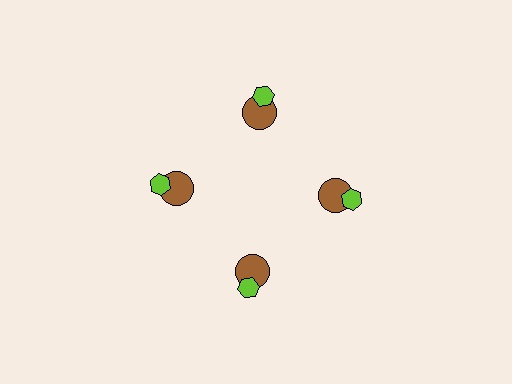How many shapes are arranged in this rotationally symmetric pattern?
There are 8 shapes, arranged in 4 groups of 2.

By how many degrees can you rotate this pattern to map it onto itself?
The pattern maps onto itself every 90 degrees of rotation.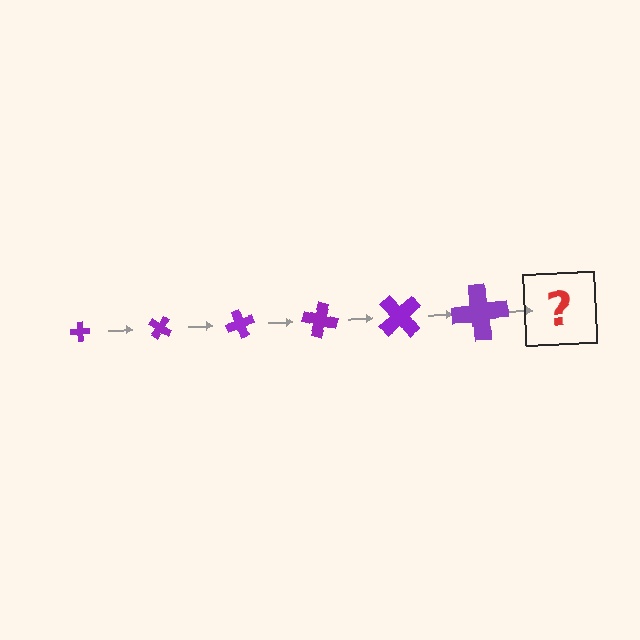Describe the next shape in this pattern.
It should be a cross, larger than the previous one and rotated 210 degrees from the start.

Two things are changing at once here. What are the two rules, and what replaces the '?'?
The two rules are that the cross grows larger each step and it rotates 35 degrees each step. The '?' should be a cross, larger than the previous one and rotated 210 degrees from the start.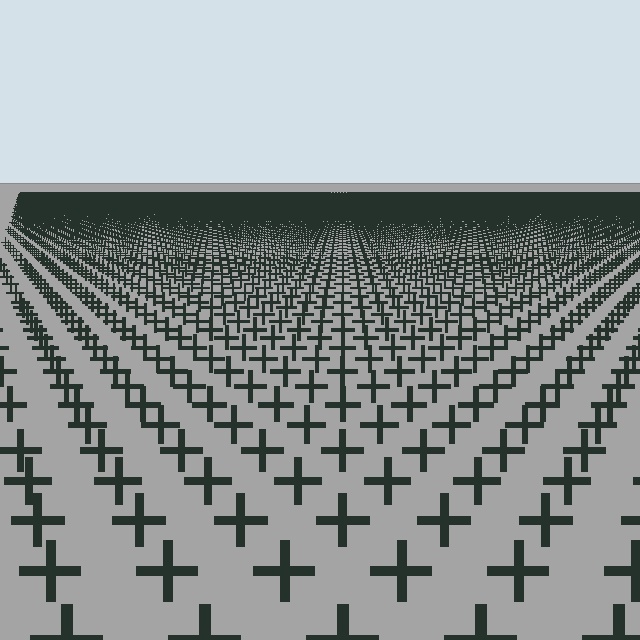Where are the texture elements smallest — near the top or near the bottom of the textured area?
Near the top.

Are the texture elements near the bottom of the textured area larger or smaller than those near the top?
Larger. Near the bottom, elements are closer to the viewer and appear at a bigger on-screen size.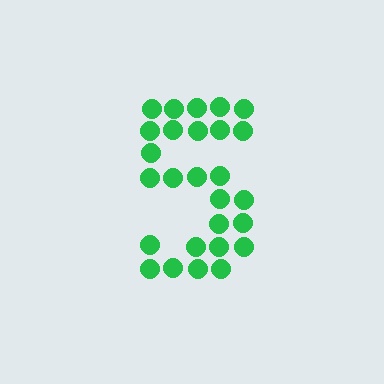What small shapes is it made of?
It is made of small circles.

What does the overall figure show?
The overall figure shows the digit 5.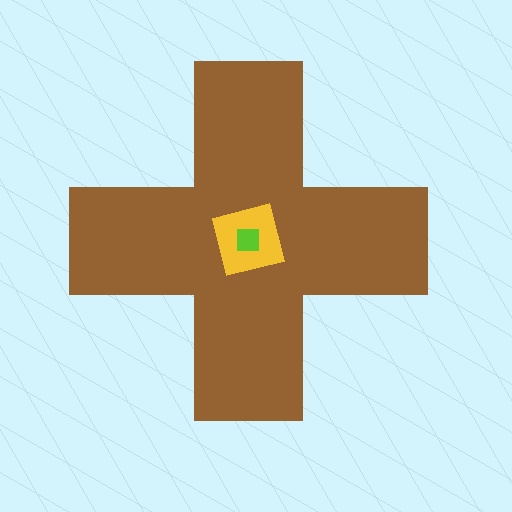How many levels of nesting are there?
3.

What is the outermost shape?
The brown cross.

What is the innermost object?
The lime square.